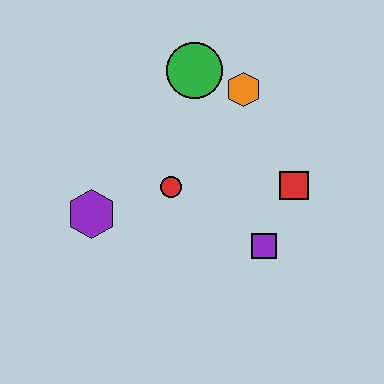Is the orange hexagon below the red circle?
No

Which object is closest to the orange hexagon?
The green circle is closest to the orange hexagon.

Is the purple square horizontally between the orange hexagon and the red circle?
No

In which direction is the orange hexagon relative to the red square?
The orange hexagon is above the red square.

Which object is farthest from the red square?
The purple hexagon is farthest from the red square.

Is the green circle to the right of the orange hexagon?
No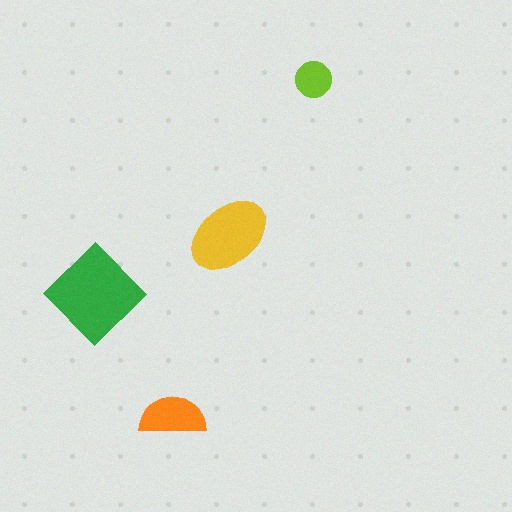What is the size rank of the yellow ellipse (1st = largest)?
2nd.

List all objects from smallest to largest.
The lime circle, the orange semicircle, the yellow ellipse, the green diamond.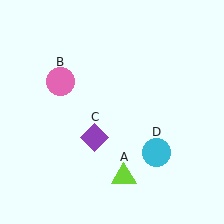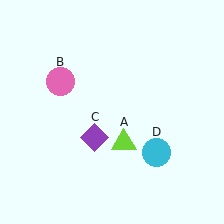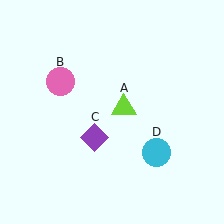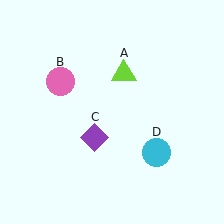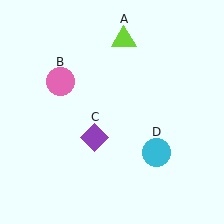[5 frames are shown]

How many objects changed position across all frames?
1 object changed position: lime triangle (object A).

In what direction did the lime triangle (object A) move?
The lime triangle (object A) moved up.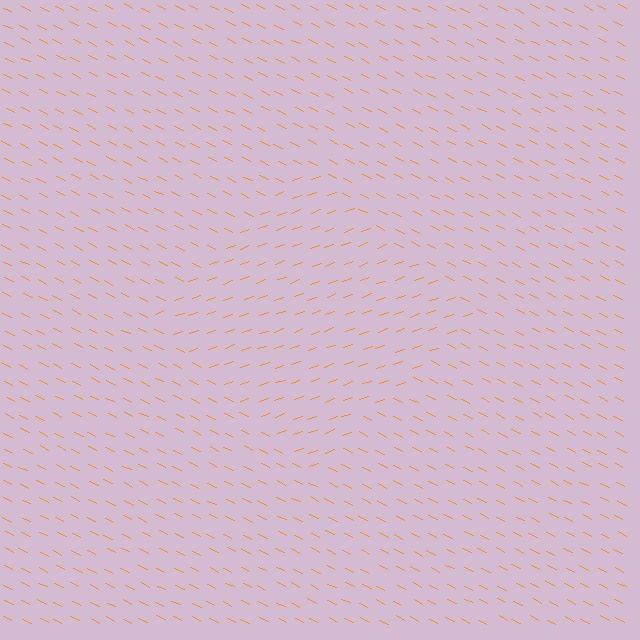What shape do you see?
I see a diamond.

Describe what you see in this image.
The image is filled with small orange line segments. A diamond region in the image has lines oriented differently from the surrounding lines, creating a visible texture boundary.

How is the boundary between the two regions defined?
The boundary is defined purely by a change in line orientation (approximately 45 degrees difference). All lines are the same color and thickness.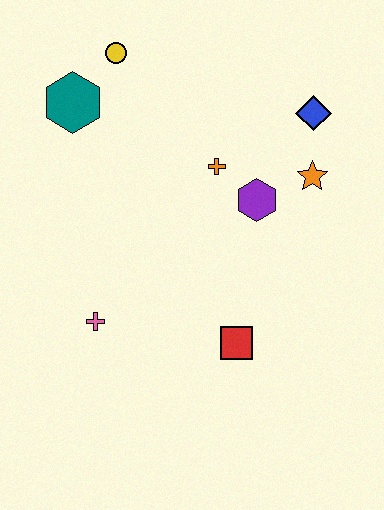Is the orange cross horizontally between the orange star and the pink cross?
Yes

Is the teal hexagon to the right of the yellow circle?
No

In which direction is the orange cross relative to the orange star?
The orange cross is to the left of the orange star.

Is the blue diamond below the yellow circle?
Yes